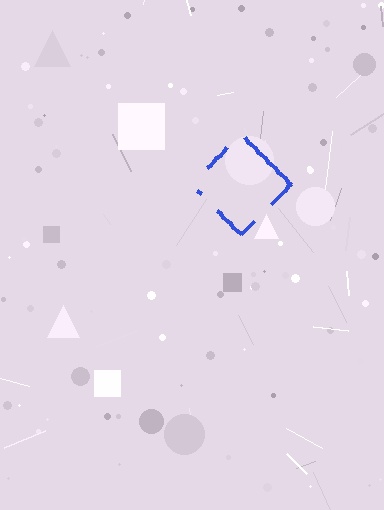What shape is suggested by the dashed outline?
The dashed outline suggests a diamond.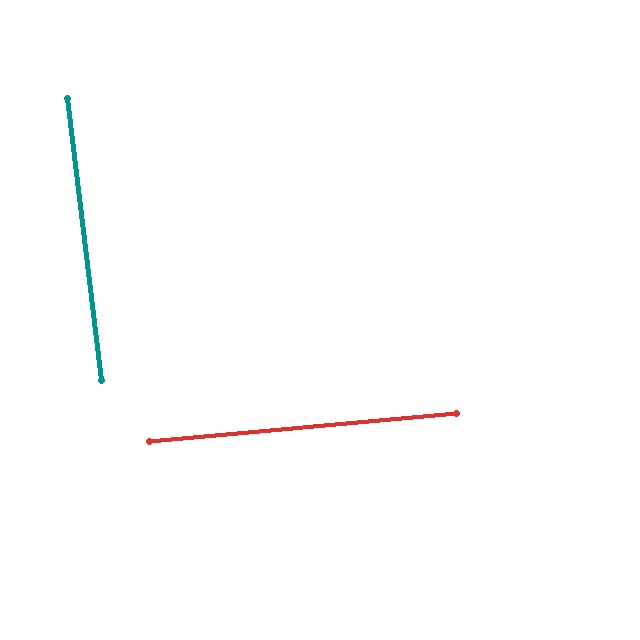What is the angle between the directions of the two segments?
Approximately 88 degrees.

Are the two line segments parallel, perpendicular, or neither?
Perpendicular — they meet at approximately 88°.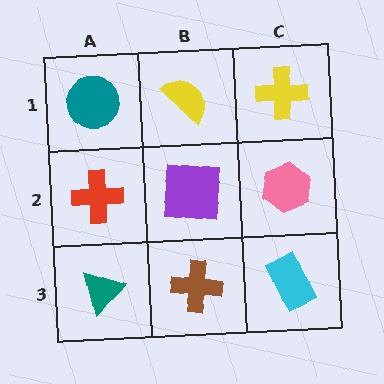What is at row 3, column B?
A brown cross.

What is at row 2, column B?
A purple square.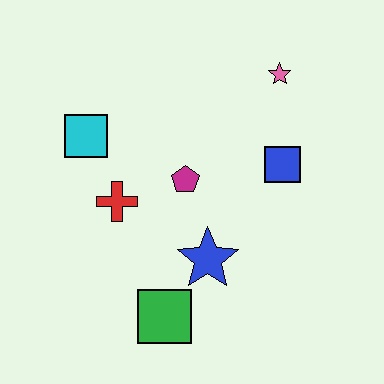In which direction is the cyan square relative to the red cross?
The cyan square is above the red cross.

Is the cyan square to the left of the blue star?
Yes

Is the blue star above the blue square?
No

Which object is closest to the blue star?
The green square is closest to the blue star.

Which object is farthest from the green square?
The pink star is farthest from the green square.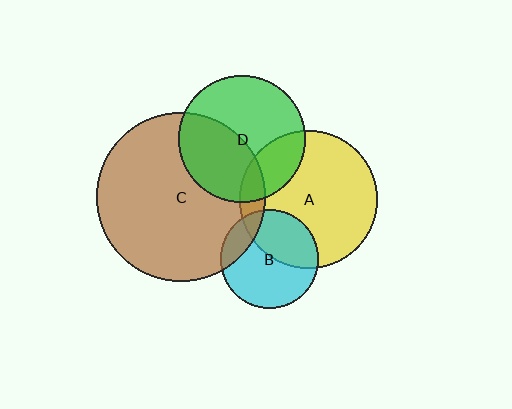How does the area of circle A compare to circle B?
Approximately 2.0 times.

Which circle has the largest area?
Circle C (brown).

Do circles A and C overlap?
Yes.